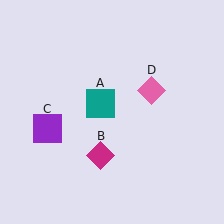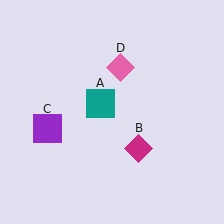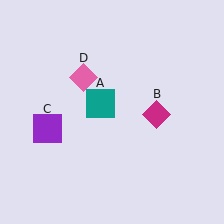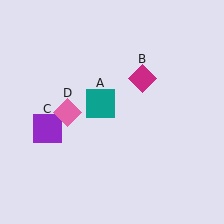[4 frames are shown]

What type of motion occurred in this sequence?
The magenta diamond (object B), pink diamond (object D) rotated counterclockwise around the center of the scene.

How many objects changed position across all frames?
2 objects changed position: magenta diamond (object B), pink diamond (object D).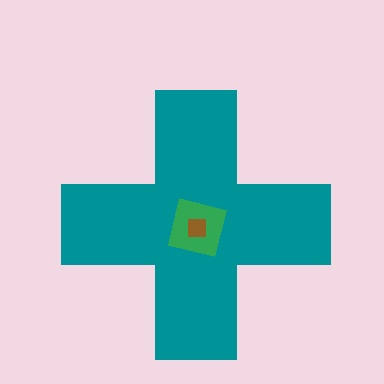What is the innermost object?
The brown square.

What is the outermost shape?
The teal cross.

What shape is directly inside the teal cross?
The green square.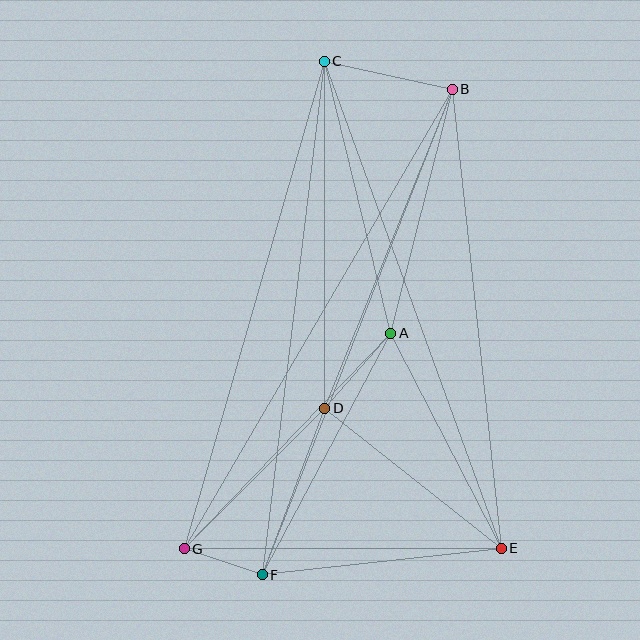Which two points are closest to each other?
Points F and G are closest to each other.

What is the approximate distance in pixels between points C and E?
The distance between C and E is approximately 518 pixels.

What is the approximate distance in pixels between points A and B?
The distance between A and B is approximately 252 pixels.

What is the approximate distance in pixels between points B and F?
The distance between B and F is approximately 521 pixels.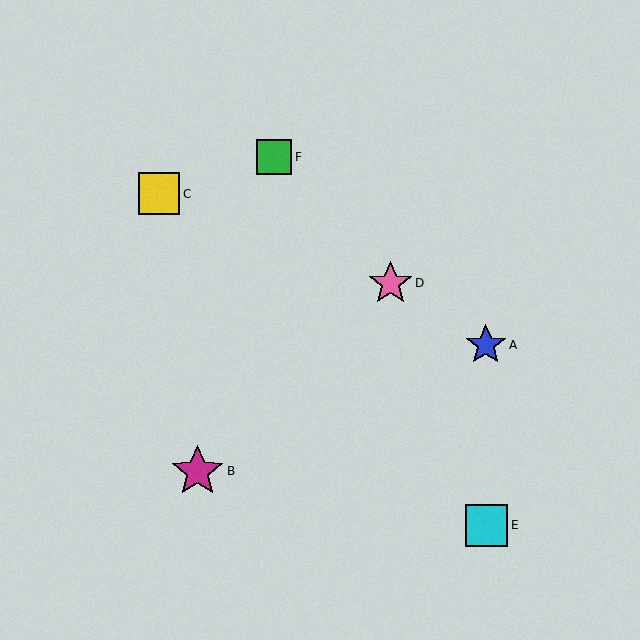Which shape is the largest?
The magenta star (labeled B) is the largest.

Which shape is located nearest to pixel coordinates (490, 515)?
The cyan square (labeled E) at (486, 525) is nearest to that location.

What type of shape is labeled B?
Shape B is a magenta star.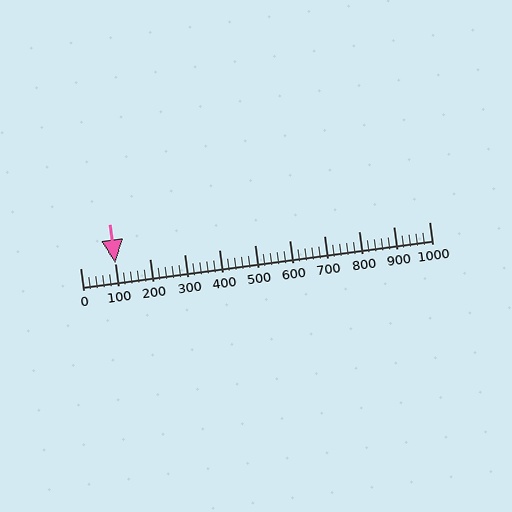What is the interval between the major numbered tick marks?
The major tick marks are spaced 100 units apart.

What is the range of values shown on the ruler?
The ruler shows values from 0 to 1000.